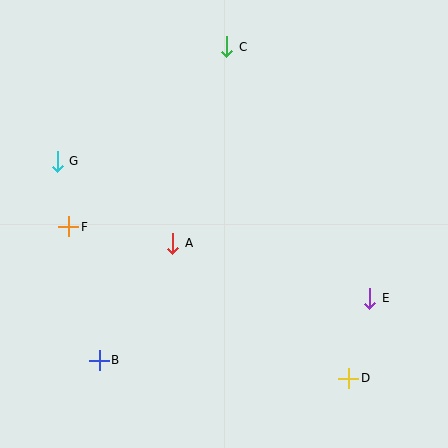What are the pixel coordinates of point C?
Point C is at (227, 47).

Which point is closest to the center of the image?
Point A at (173, 243) is closest to the center.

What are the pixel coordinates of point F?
Point F is at (69, 227).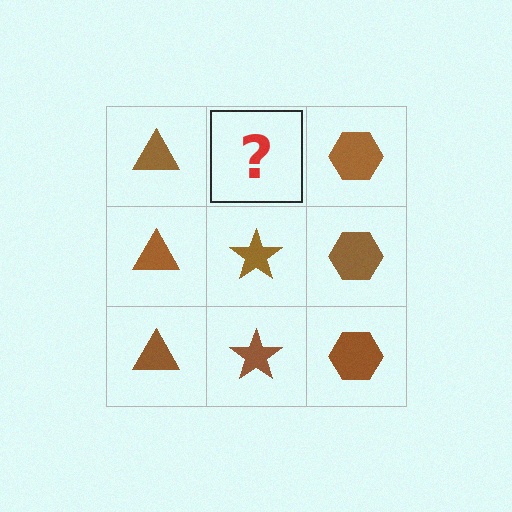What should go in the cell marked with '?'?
The missing cell should contain a brown star.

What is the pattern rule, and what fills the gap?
The rule is that each column has a consistent shape. The gap should be filled with a brown star.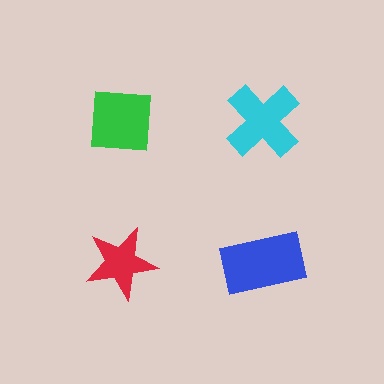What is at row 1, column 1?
A green square.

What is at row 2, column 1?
A red star.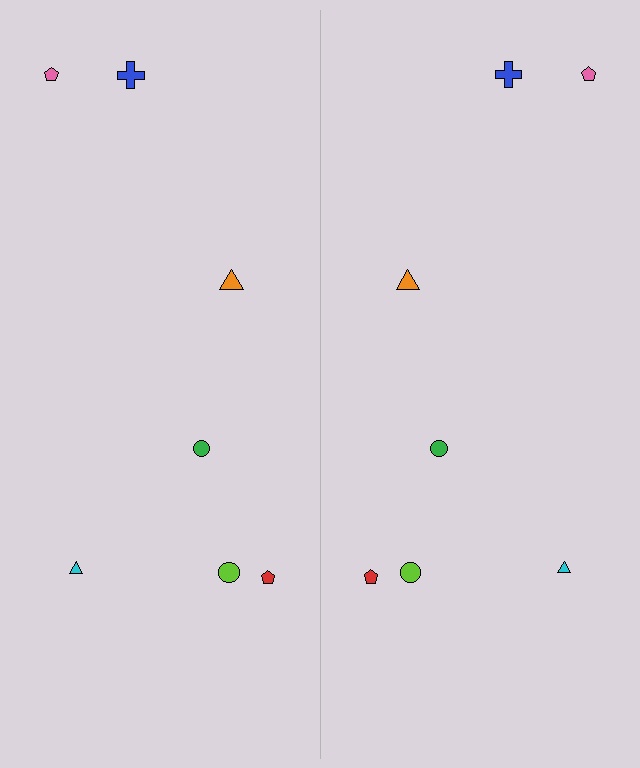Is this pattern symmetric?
Yes, this pattern has bilateral (reflection) symmetry.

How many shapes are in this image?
There are 14 shapes in this image.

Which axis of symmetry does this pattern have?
The pattern has a vertical axis of symmetry running through the center of the image.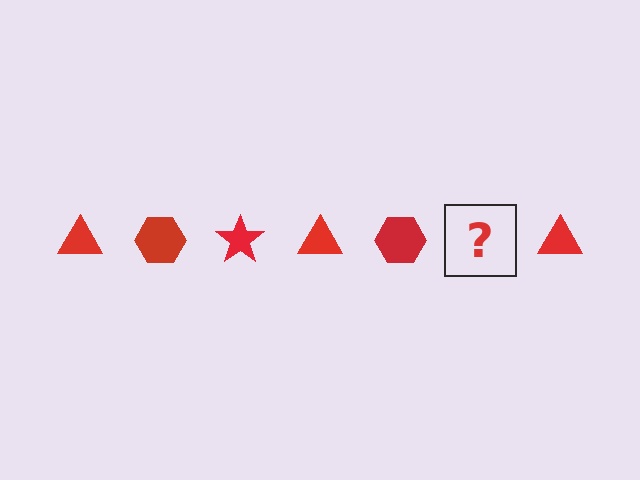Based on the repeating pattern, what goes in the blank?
The blank should be a red star.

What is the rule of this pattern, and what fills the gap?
The rule is that the pattern cycles through triangle, hexagon, star shapes in red. The gap should be filled with a red star.